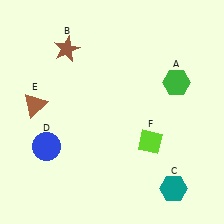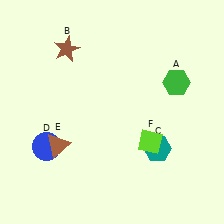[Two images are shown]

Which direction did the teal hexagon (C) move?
The teal hexagon (C) moved up.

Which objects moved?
The objects that moved are: the teal hexagon (C), the brown triangle (E).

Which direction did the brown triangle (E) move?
The brown triangle (E) moved down.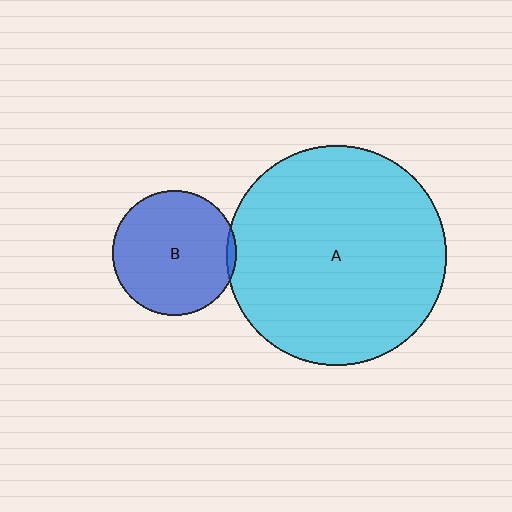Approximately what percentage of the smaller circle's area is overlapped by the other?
Approximately 5%.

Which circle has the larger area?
Circle A (cyan).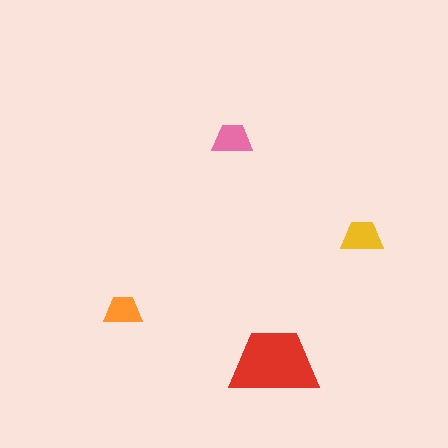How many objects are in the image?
There are 4 objects in the image.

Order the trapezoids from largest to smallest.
the red one, the yellow one, the pink one, the orange one.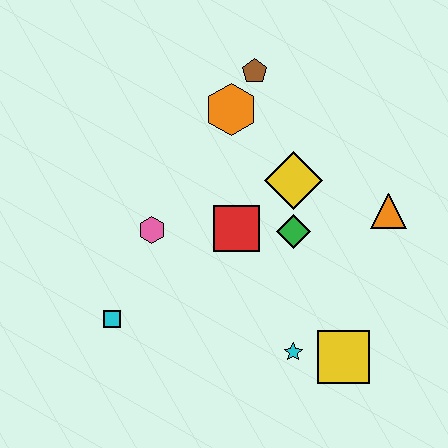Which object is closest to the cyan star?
The yellow square is closest to the cyan star.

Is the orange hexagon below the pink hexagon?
No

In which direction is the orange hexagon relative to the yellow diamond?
The orange hexagon is above the yellow diamond.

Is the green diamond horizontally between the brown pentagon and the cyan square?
No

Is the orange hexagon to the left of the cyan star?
Yes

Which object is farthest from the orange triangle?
The cyan square is farthest from the orange triangle.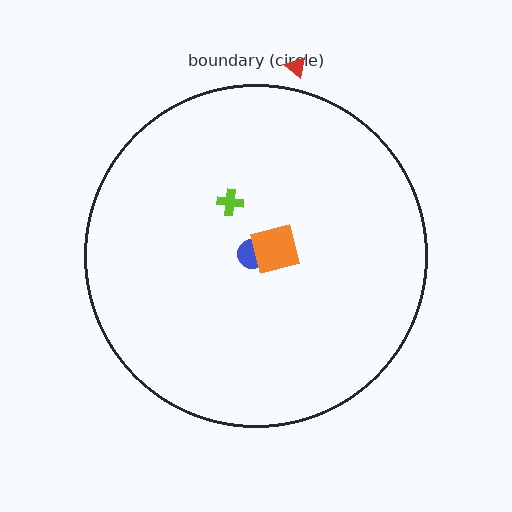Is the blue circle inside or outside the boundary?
Inside.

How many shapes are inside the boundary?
3 inside, 1 outside.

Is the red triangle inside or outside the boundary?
Outside.